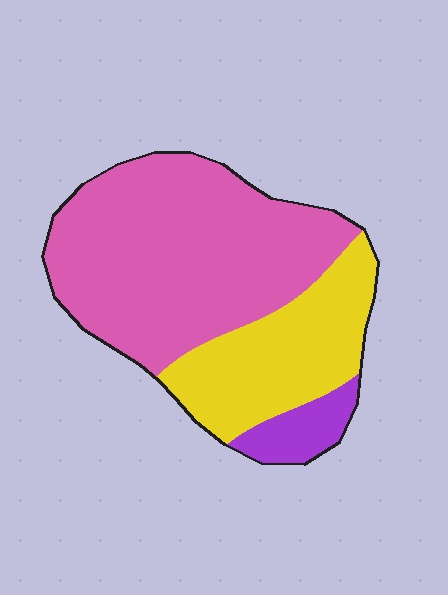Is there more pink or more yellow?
Pink.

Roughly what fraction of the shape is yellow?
Yellow covers around 30% of the shape.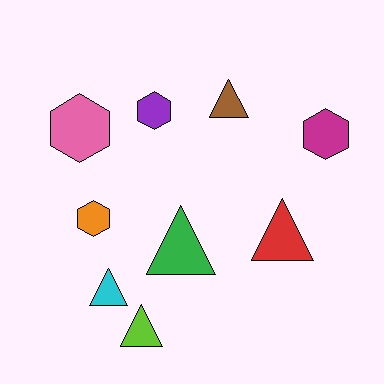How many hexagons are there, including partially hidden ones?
There are 4 hexagons.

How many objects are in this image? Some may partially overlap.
There are 9 objects.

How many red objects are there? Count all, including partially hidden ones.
There is 1 red object.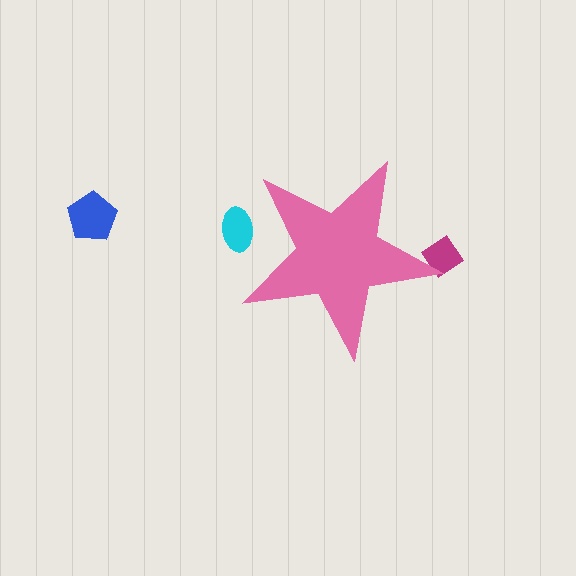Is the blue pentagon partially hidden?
No, the blue pentagon is fully visible.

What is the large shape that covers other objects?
A pink star.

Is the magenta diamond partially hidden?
Yes, the magenta diamond is partially hidden behind the pink star.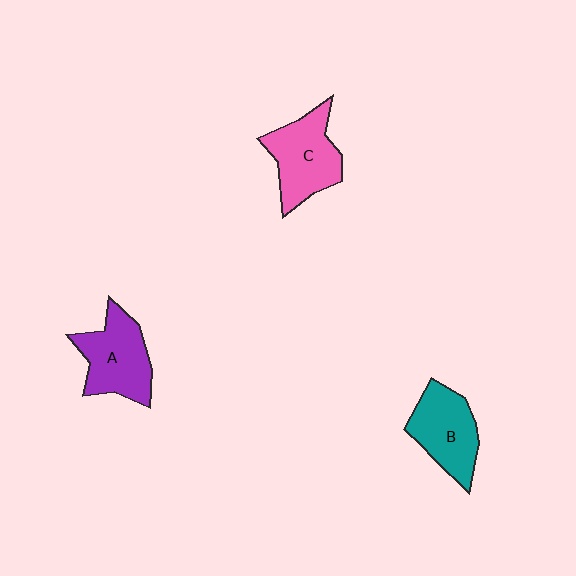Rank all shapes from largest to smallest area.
From largest to smallest: C (pink), A (purple), B (teal).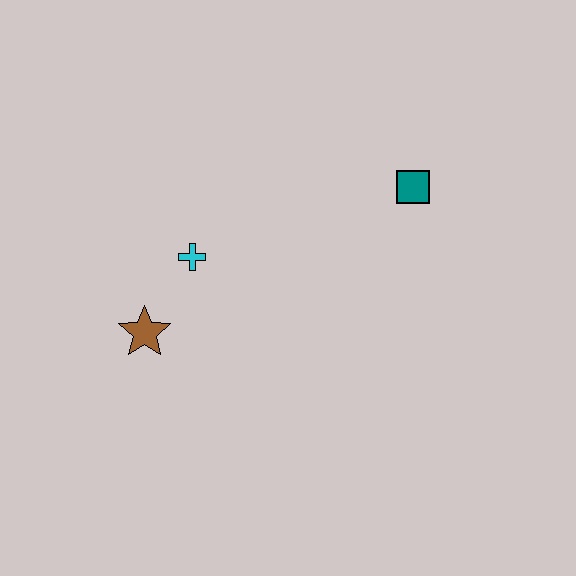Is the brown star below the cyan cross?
Yes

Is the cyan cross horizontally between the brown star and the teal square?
Yes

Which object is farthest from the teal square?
The brown star is farthest from the teal square.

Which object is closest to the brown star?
The cyan cross is closest to the brown star.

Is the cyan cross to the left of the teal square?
Yes